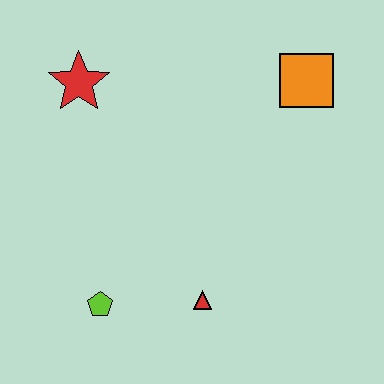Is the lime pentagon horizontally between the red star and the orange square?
Yes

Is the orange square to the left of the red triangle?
No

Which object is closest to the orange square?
The red star is closest to the orange square.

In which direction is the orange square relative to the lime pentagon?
The orange square is above the lime pentagon.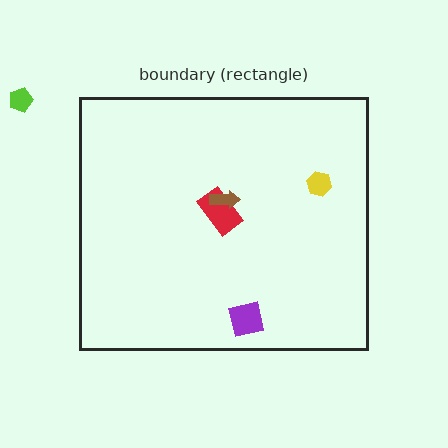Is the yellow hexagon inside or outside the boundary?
Inside.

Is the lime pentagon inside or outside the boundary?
Outside.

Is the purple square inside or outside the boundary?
Inside.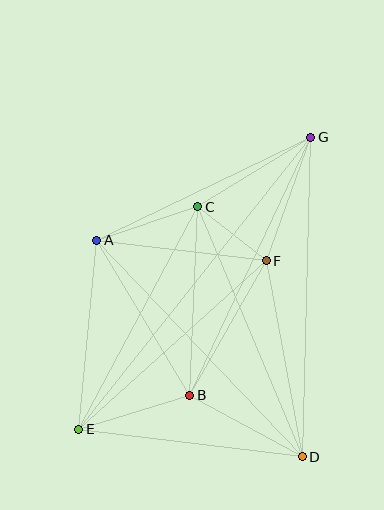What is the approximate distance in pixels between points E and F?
The distance between E and F is approximately 252 pixels.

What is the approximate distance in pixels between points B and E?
The distance between B and E is approximately 116 pixels.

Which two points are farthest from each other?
Points E and G are farthest from each other.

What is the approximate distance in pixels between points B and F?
The distance between B and F is approximately 155 pixels.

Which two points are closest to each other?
Points C and F are closest to each other.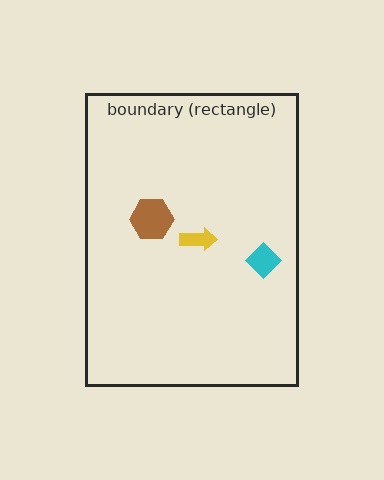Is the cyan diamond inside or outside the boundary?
Inside.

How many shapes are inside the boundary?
3 inside, 0 outside.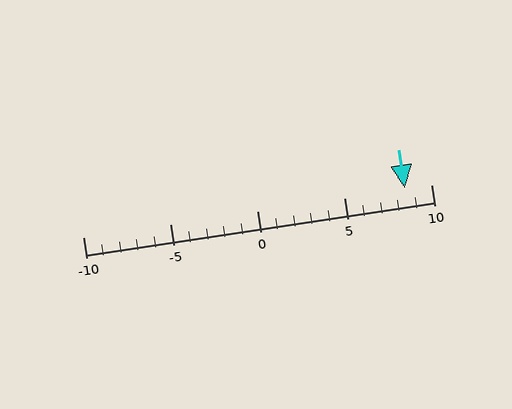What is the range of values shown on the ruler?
The ruler shows values from -10 to 10.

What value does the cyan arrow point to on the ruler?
The cyan arrow points to approximately 8.